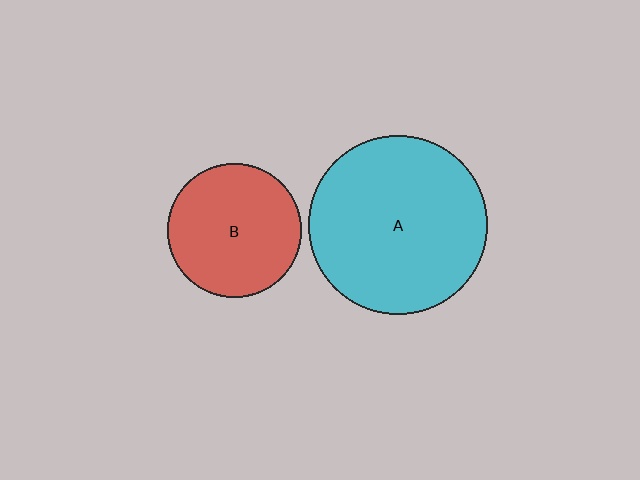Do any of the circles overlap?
No, none of the circles overlap.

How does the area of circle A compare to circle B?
Approximately 1.8 times.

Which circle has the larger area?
Circle A (cyan).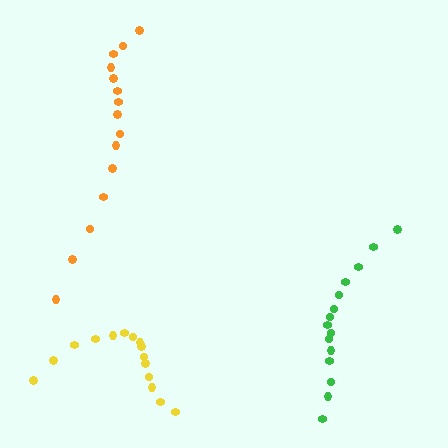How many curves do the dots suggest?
There are 3 distinct paths.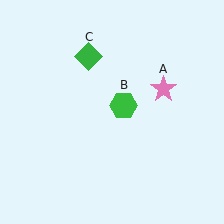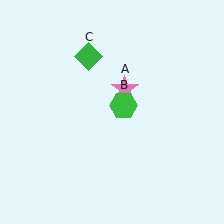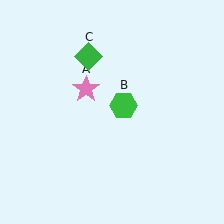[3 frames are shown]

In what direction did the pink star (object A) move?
The pink star (object A) moved left.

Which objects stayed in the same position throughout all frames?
Green hexagon (object B) and green diamond (object C) remained stationary.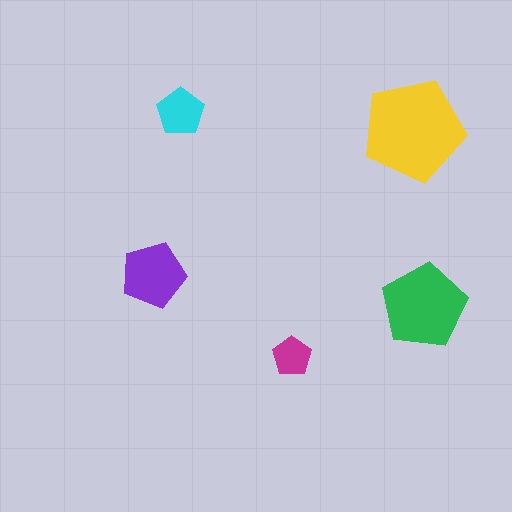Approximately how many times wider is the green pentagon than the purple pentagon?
About 1.5 times wider.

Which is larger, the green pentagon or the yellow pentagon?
The yellow one.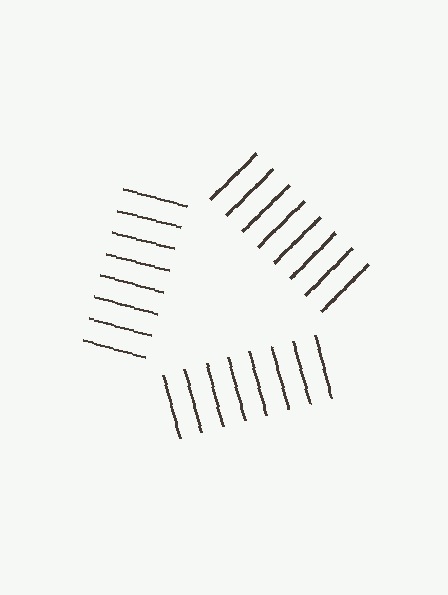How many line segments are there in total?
24 — 8 along each of the 3 edges.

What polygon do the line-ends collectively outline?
An illusory triangle — the line segments terminate on its edges but no continuous stroke is drawn.